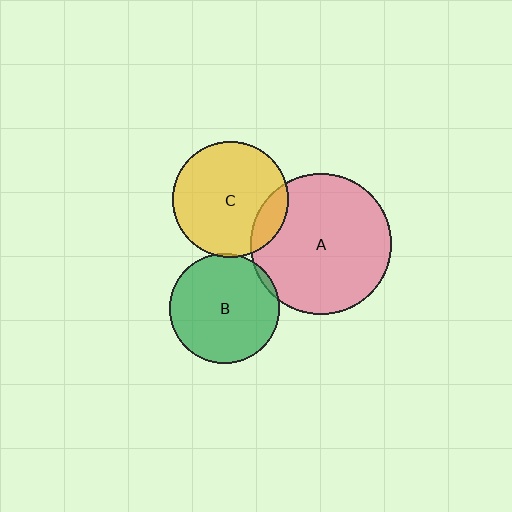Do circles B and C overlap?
Yes.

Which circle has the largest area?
Circle A (pink).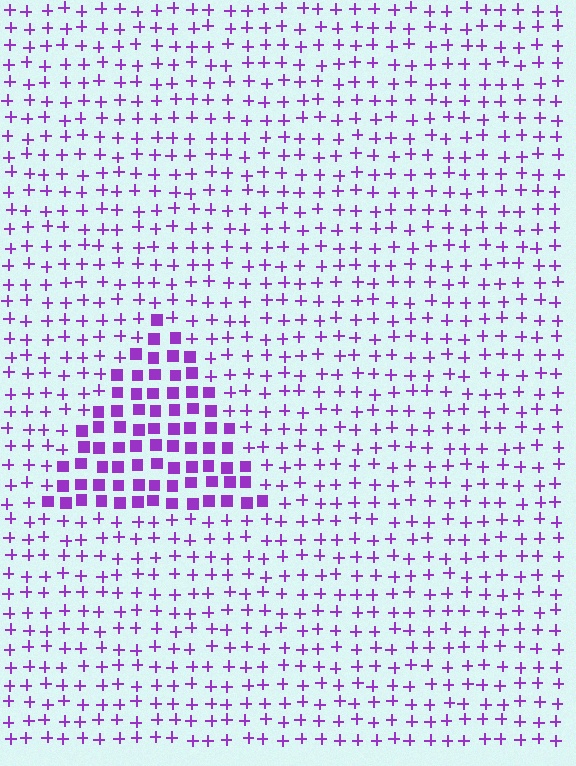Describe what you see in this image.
The image is filled with small purple elements arranged in a uniform grid. A triangle-shaped region contains squares, while the surrounding area contains plus signs. The boundary is defined purely by the change in element shape.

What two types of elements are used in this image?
The image uses squares inside the triangle region and plus signs outside it.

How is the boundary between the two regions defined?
The boundary is defined by a change in element shape: squares inside vs. plus signs outside. All elements share the same color and spacing.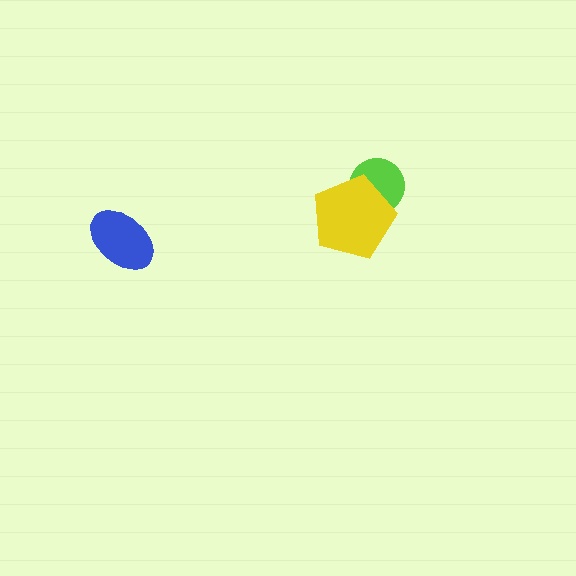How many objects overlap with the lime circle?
1 object overlaps with the lime circle.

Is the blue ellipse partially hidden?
No, no other shape covers it.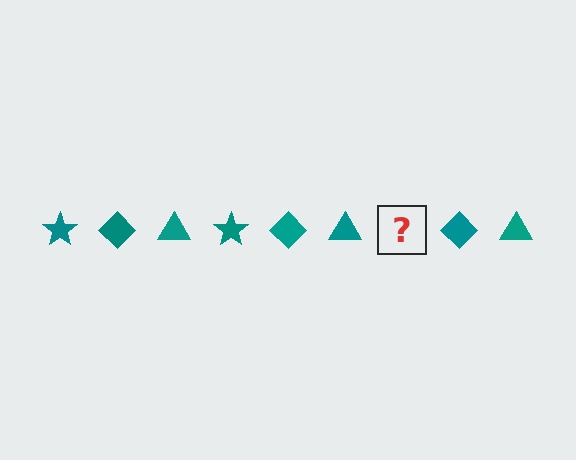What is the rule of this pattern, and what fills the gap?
The rule is that the pattern cycles through star, diamond, triangle shapes in teal. The gap should be filled with a teal star.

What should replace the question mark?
The question mark should be replaced with a teal star.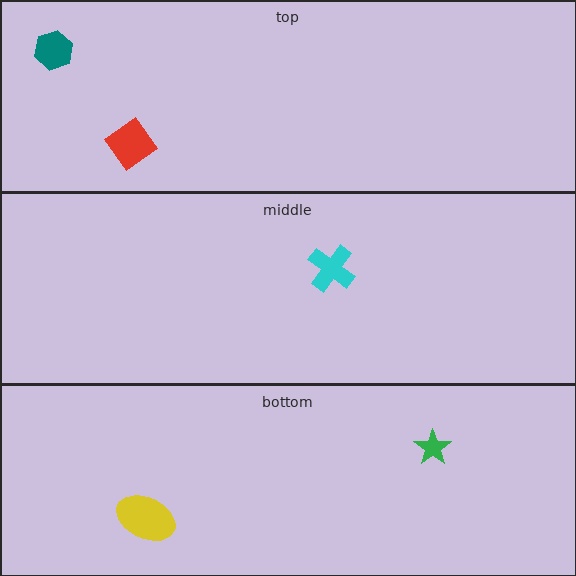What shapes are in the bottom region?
The yellow ellipse, the green star.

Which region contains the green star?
The bottom region.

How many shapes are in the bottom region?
2.